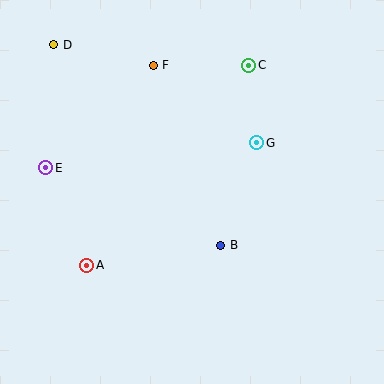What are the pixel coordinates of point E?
Point E is at (46, 168).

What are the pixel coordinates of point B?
Point B is at (221, 245).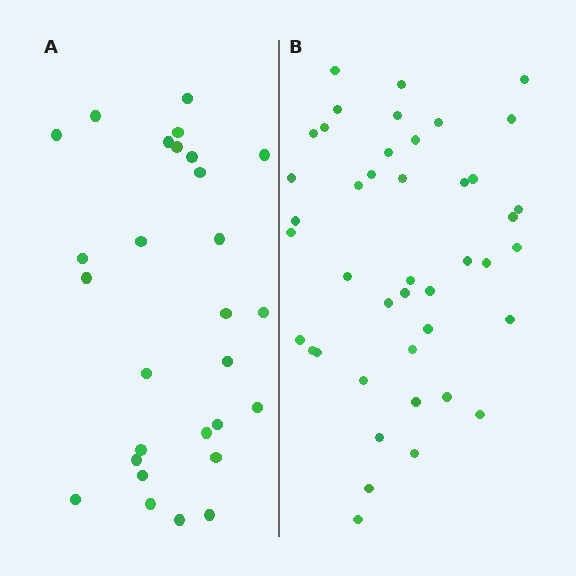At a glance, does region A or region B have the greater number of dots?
Region B (the right region) has more dots.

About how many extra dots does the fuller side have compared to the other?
Region B has approximately 15 more dots than region A.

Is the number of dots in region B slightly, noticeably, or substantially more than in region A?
Region B has substantially more. The ratio is roughly 1.5 to 1.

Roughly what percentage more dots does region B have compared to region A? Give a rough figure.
About 55% more.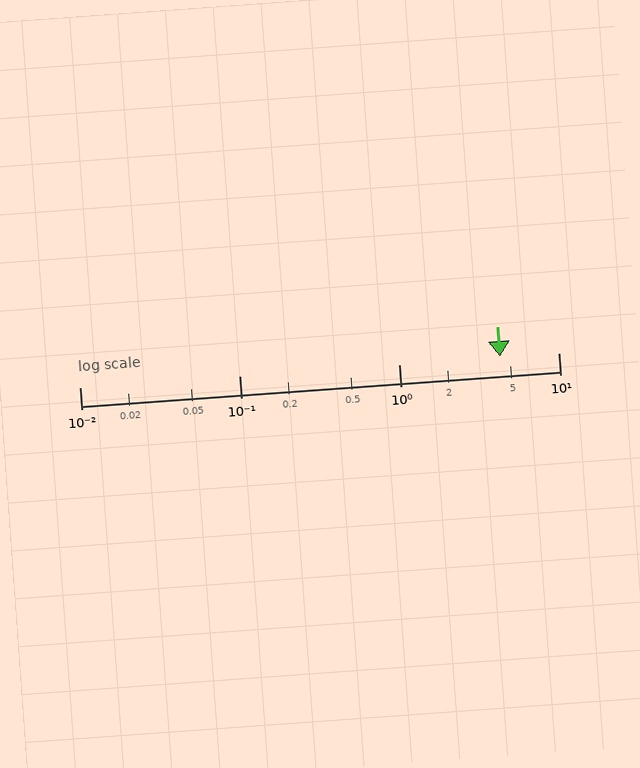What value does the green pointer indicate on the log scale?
The pointer indicates approximately 4.3.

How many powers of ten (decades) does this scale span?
The scale spans 3 decades, from 0.01 to 10.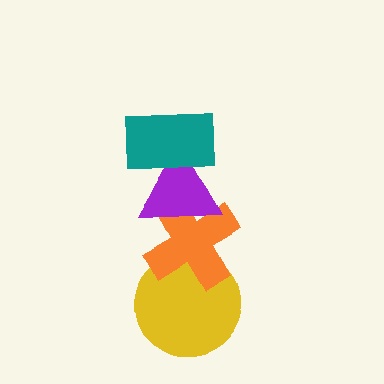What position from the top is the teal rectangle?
The teal rectangle is 1st from the top.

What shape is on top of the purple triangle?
The teal rectangle is on top of the purple triangle.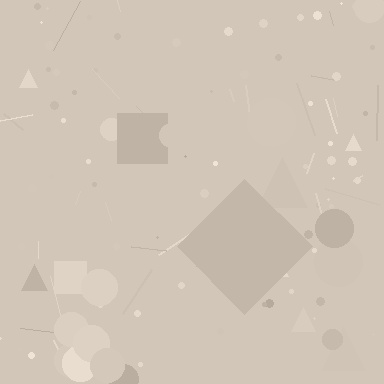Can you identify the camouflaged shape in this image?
The camouflaged shape is a diamond.